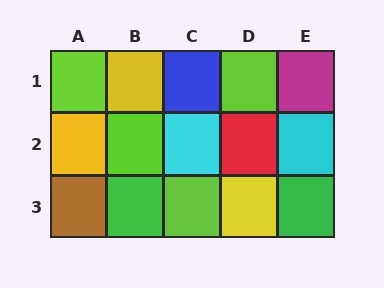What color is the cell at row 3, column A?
Brown.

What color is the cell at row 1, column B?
Yellow.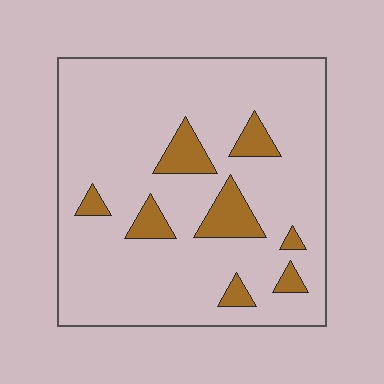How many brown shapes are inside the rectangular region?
8.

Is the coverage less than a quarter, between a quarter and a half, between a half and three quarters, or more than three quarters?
Less than a quarter.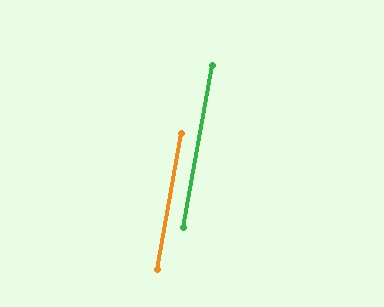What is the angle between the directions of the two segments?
Approximately 0 degrees.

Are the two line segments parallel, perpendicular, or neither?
Parallel — their directions differ by only 0.2°.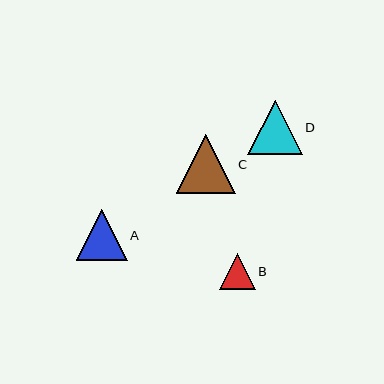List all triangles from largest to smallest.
From largest to smallest: C, D, A, B.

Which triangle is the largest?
Triangle C is the largest with a size of approximately 58 pixels.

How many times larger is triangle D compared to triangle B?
Triangle D is approximately 1.5 times the size of triangle B.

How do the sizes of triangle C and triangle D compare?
Triangle C and triangle D are approximately the same size.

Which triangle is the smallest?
Triangle B is the smallest with a size of approximately 36 pixels.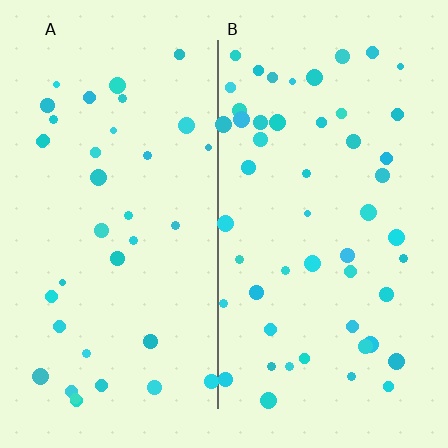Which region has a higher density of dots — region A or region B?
B (the right).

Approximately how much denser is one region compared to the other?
Approximately 1.4× — region B over region A.